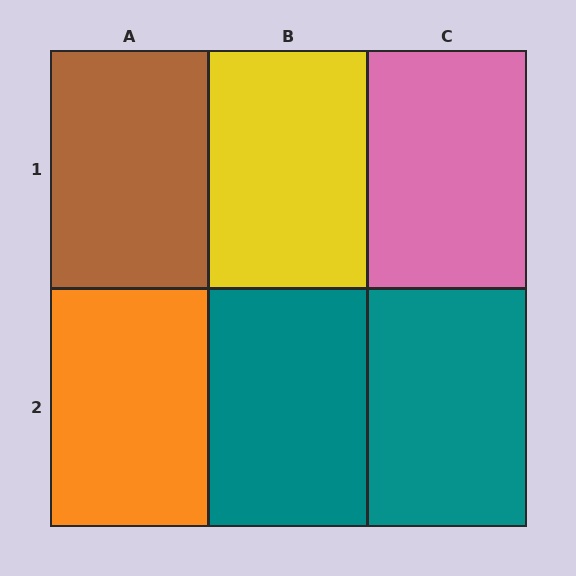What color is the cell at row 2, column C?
Teal.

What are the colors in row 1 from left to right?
Brown, yellow, pink.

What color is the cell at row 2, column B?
Teal.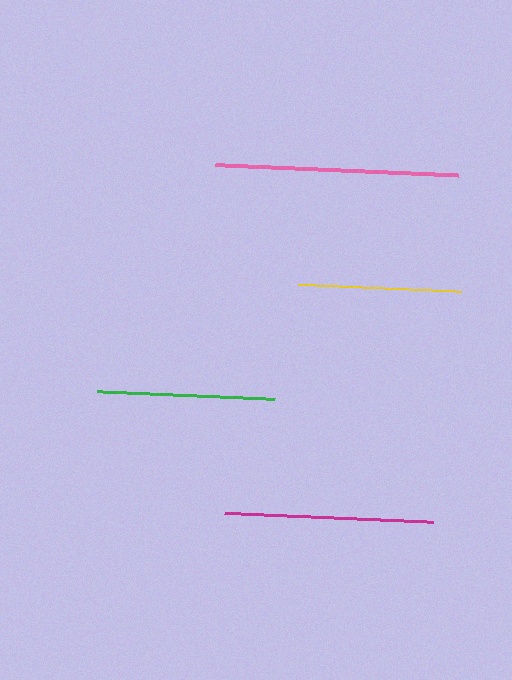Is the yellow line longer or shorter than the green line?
The green line is longer than the yellow line.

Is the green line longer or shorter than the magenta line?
The magenta line is longer than the green line.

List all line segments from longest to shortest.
From longest to shortest: pink, magenta, green, yellow.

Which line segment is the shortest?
The yellow line is the shortest at approximately 163 pixels.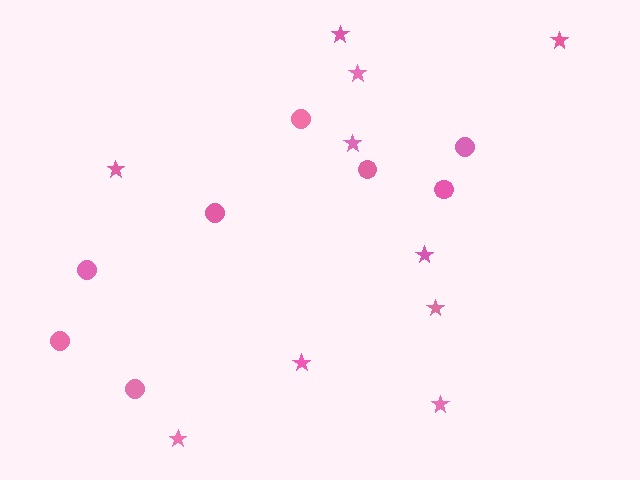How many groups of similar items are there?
There are 2 groups: one group of stars (10) and one group of circles (8).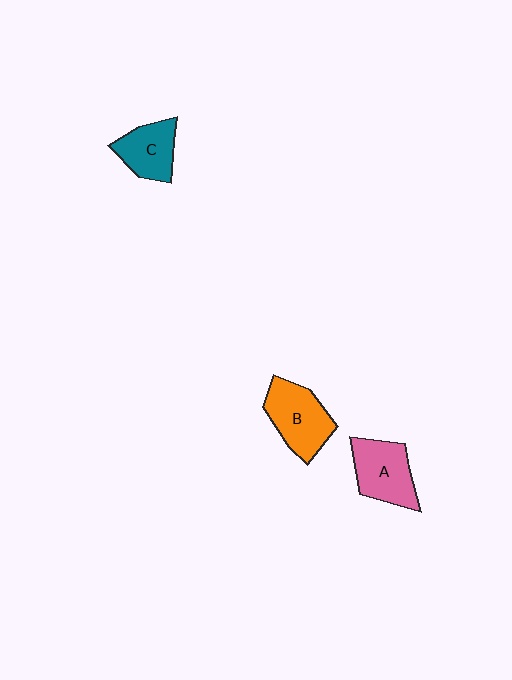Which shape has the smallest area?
Shape C (teal).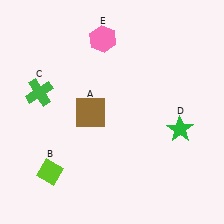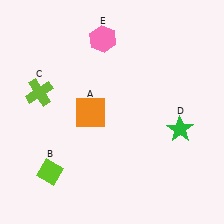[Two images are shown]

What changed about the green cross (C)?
In Image 1, C is green. In Image 2, it changed to lime.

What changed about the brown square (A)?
In Image 1, A is brown. In Image 2, it changed to orange.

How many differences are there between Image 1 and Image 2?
There are 2 differences between the two images.